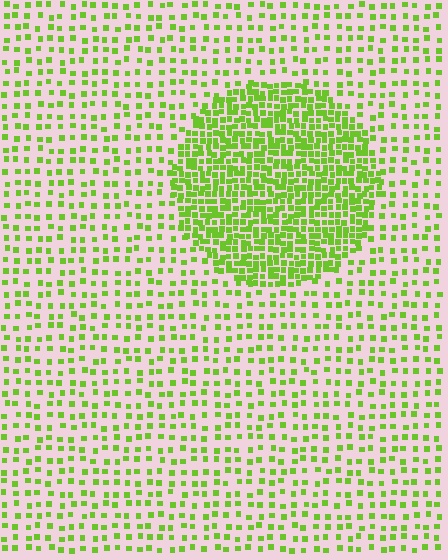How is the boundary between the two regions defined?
The boundary is defined by a change in element density (approximately 2.6x ratio). All elements are the same color, size, and shape.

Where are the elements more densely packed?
The elements are more densely packed inside the circle boundary.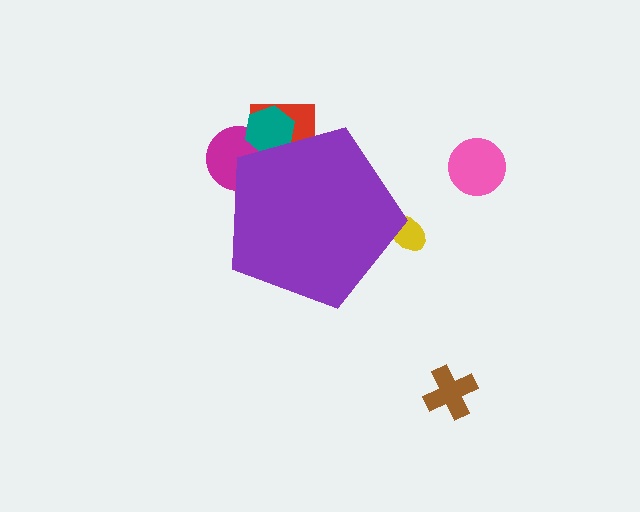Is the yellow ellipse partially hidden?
Yes, the yellow ellipse is partially hidden behind the purple pentagon.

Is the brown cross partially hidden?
No, the brown cross is fully visible.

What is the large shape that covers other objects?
A purple pentagon.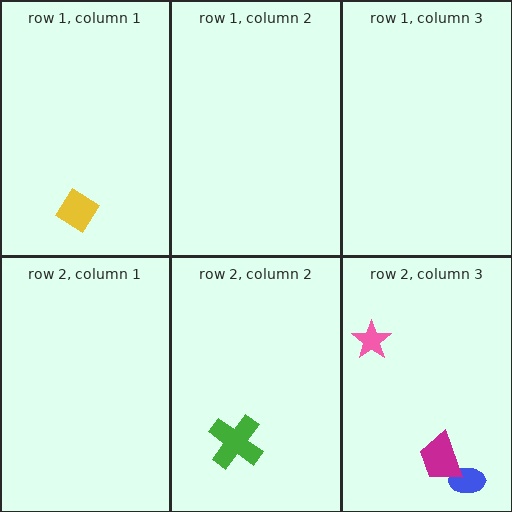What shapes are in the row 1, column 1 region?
The yellow diamond.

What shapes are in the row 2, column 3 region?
The pink star, the blue ellipse, the magenta trapezoid.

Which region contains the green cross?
The row 2, column 2 region.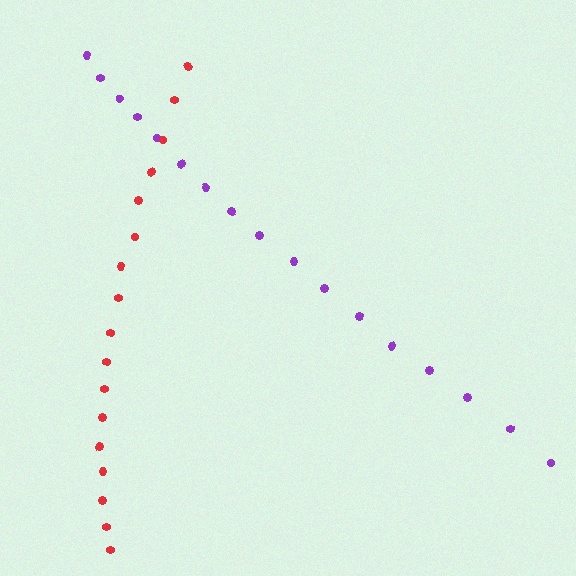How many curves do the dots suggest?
There are 2 distinct paths.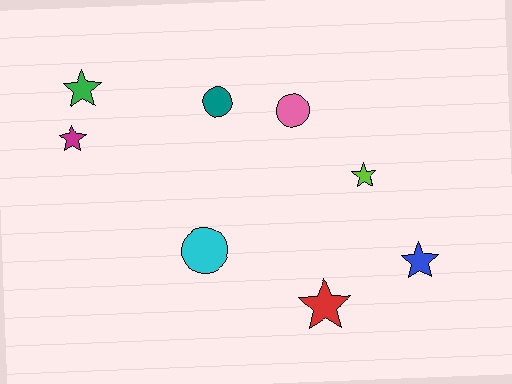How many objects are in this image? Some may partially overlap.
There are 8 objects.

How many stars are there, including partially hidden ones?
There are 5 stars.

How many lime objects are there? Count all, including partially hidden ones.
There is 1 lime object.